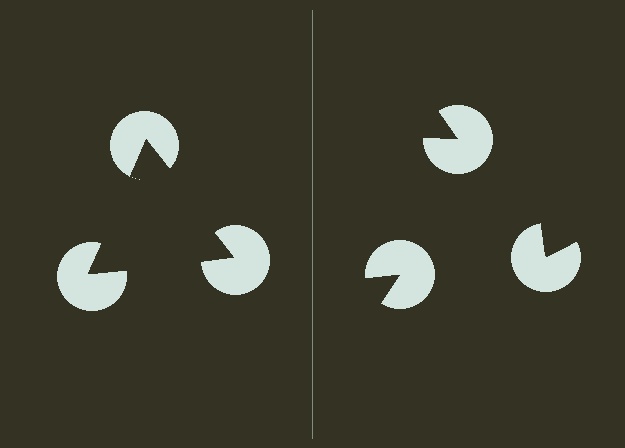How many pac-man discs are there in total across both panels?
6 — 3 on each side.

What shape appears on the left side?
An illusory triangle.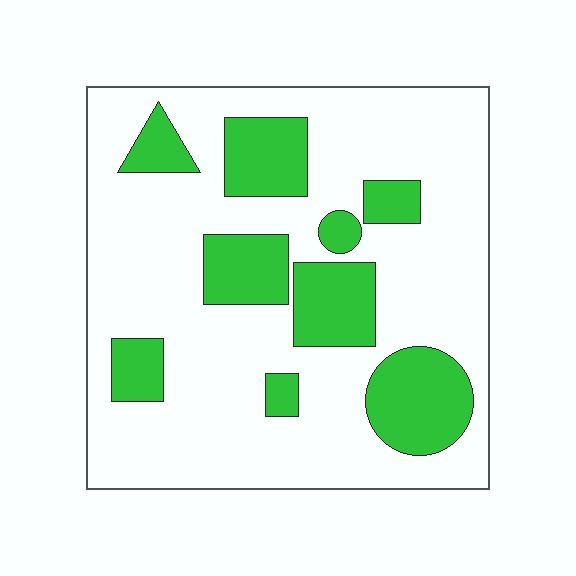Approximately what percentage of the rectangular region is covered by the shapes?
Approximately 25%.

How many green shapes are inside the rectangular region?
9.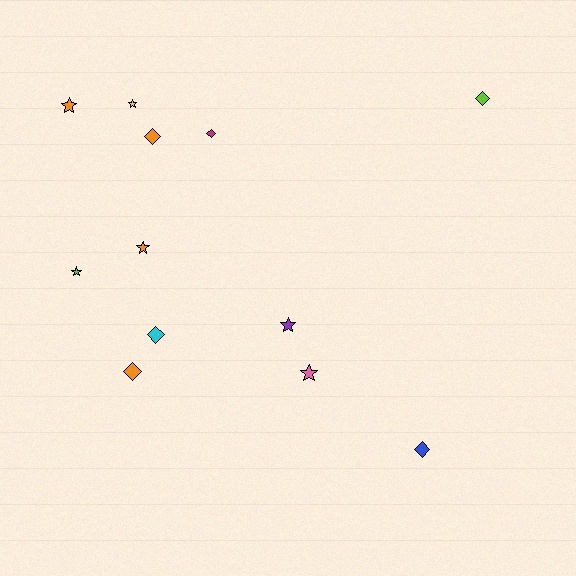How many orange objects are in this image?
There are 4 orange objects.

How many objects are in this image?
There are 12 objects.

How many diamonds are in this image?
There are 6 diamonds.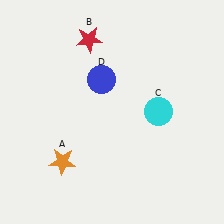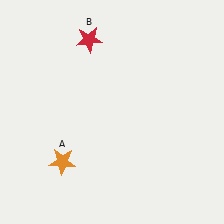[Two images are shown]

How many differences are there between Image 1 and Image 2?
There are 2 differences between the two images.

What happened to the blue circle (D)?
The blue circle (D) was removed in Image 2. It was in the top-left area of Image 1.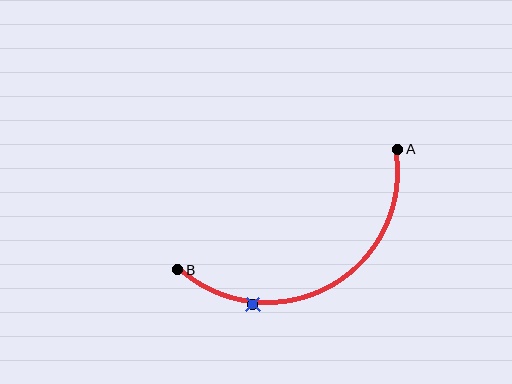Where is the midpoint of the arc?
The arc midpoint is the point on the curve farthest from the straight line joining A and B. It sits below that line.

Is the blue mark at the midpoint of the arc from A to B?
No. The blue mark lies on the arc but is closer to endpoint B. The arc midpoint would be at the point on the curve equidistant along the arc from both A and B.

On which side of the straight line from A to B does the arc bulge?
The arc bulges below the straight line connecting A and B.